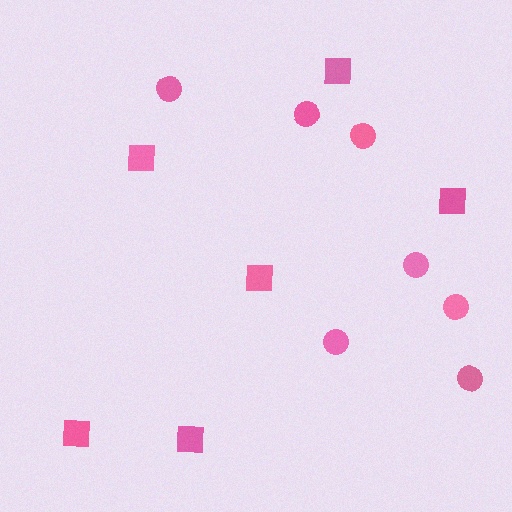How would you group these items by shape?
There are 2 groups: one group of squares (6) and one group of circles (7).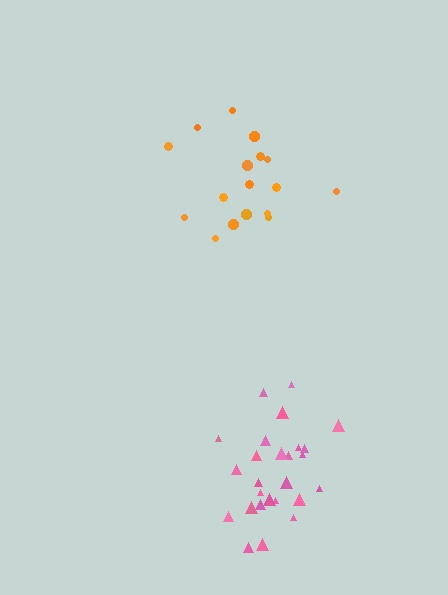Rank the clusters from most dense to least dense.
pink, orange.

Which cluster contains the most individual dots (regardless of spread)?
Pink (26).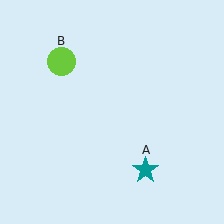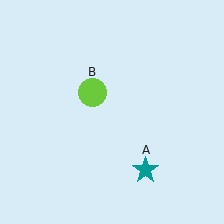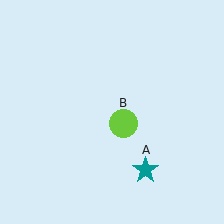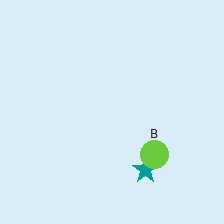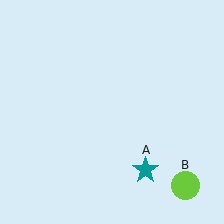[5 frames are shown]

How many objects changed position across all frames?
1 object changed position: lime circle (object B).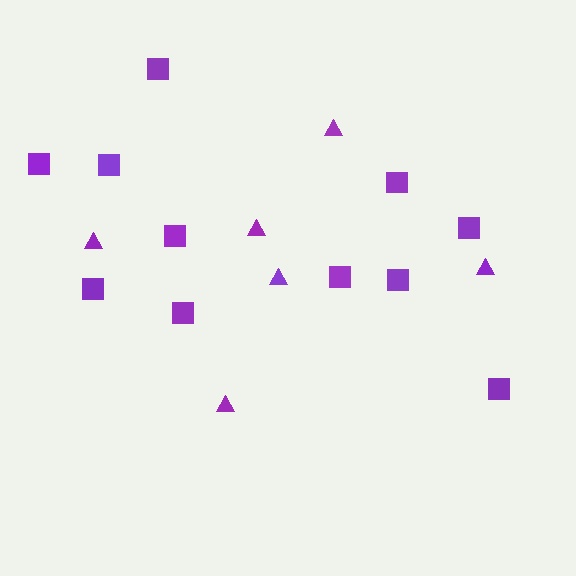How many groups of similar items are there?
There are 2 groups: one group of squares (11) and one group of triangles (6).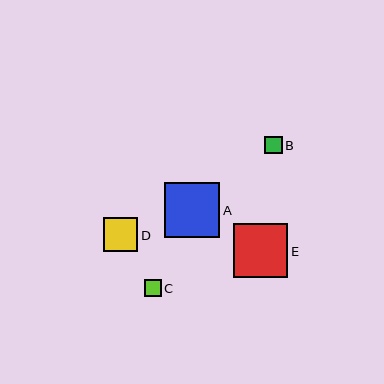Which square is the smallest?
Square C is the smallest with a size of approximately 17 pixels.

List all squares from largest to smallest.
From largest to smallest: A, E, D, B, C.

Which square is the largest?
Square A is the largest with a size of approximately 55 pixels.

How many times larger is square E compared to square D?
Square E is approximately 1.6 times the size of square D.